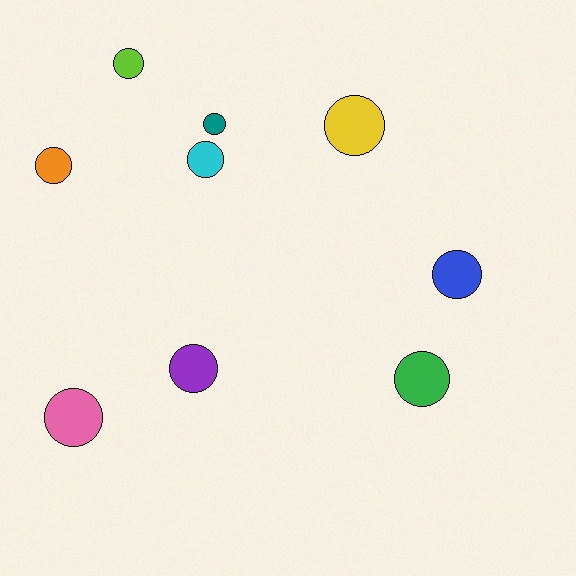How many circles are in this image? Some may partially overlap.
There are 9 circles.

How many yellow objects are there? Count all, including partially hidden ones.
There is 1 yellow object.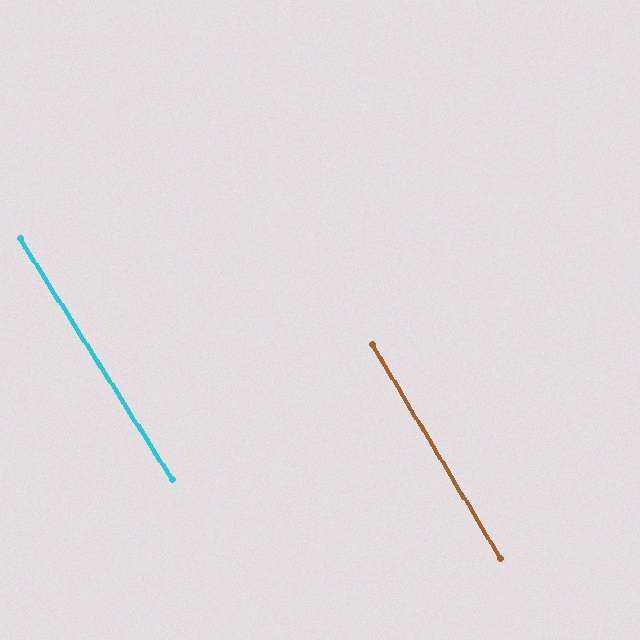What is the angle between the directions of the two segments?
Approximately 1 degree.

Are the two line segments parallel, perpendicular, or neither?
Parallel — their directions differ by only 1.2°.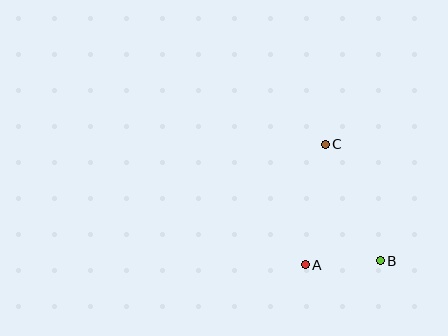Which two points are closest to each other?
Points A and B are closest to each other.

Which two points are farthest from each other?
Points B and C are farthest from each other.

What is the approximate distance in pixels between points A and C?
The distance between A and C is approximately 122 pixels.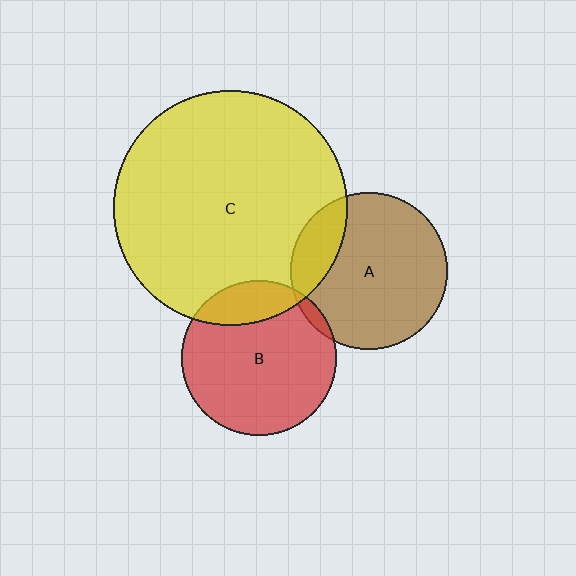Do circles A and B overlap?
Yes.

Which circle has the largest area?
Circle C (yellow).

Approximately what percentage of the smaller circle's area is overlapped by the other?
Approximately 5%.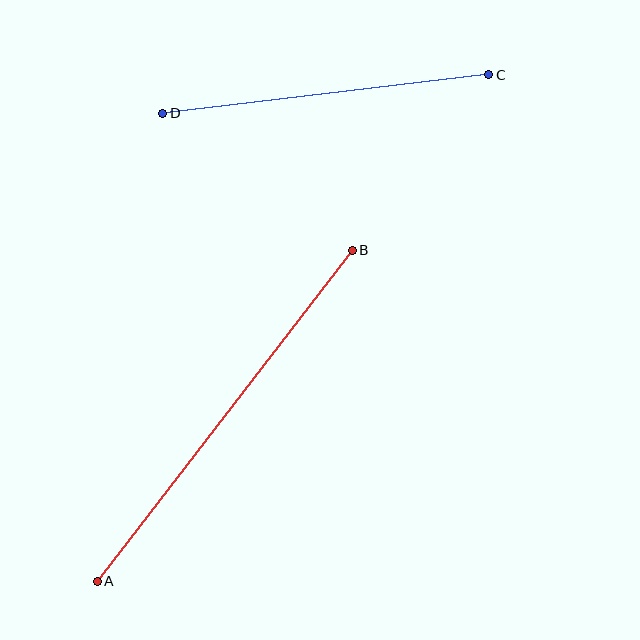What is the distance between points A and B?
The distance is approximately 418 pixels.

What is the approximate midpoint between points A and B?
The midpoint is at approximately (225, 416) pixels.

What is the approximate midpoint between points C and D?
The midpoint is at approximately (326, 94) pixels.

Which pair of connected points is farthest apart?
Points A and B are farthest apart.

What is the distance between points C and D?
The distance is approximately 328 pixels.